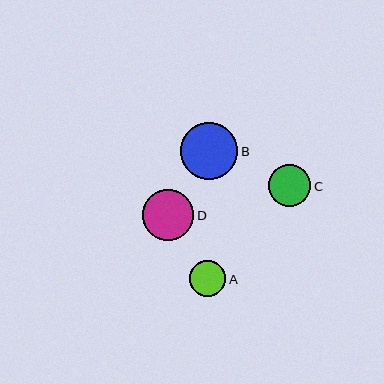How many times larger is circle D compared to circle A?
Circle D is approximately 1.4 times the size of circle A.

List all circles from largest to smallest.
From largest to smallest: B, D, C, A.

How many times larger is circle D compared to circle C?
Circle D is approximately 1.2 times the size of circle C.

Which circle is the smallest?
Circle A is the smallest with a size of approximately 36 pixels.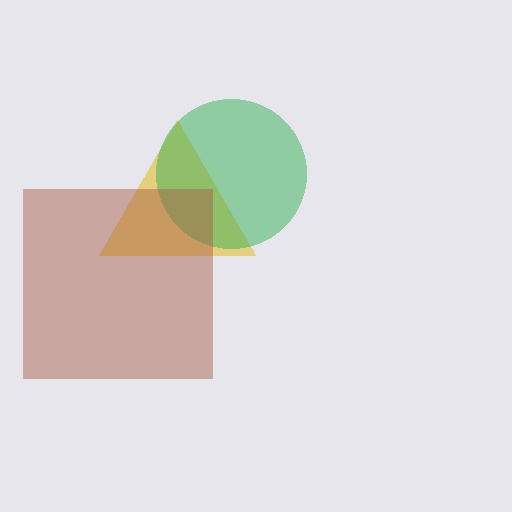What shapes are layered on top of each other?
The layered shapes are: a yellow triangle, a green circle, a brown square.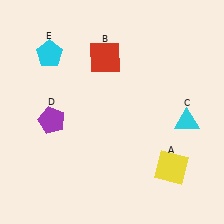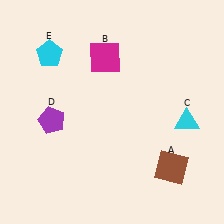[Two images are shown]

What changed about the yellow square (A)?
In Image 1, A is yellow. In Image 2, it changed to brown.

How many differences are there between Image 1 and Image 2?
There are 2 differences between the two images.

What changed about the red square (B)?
In Image 1, B is red. In Image 2, it changed to magenta.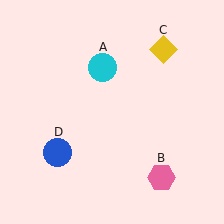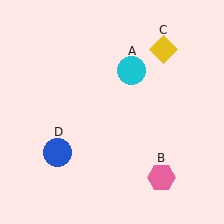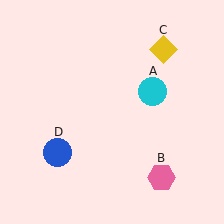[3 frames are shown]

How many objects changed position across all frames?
1 object changed position: cyan circle (object A).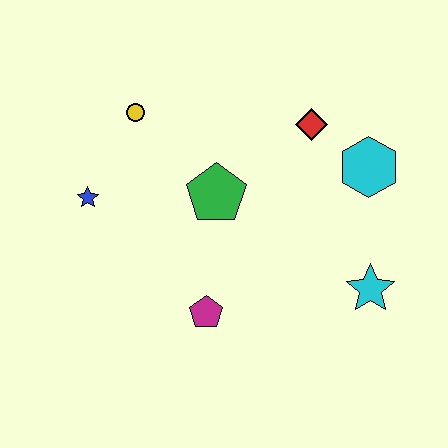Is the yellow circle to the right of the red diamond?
No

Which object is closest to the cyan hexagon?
The red diamond is closest to the cyan hexagon.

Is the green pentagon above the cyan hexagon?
No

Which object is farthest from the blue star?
The cyan star is farthest from the blue star.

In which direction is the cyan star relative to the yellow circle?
The cyan star is to the right of the yellow circle.